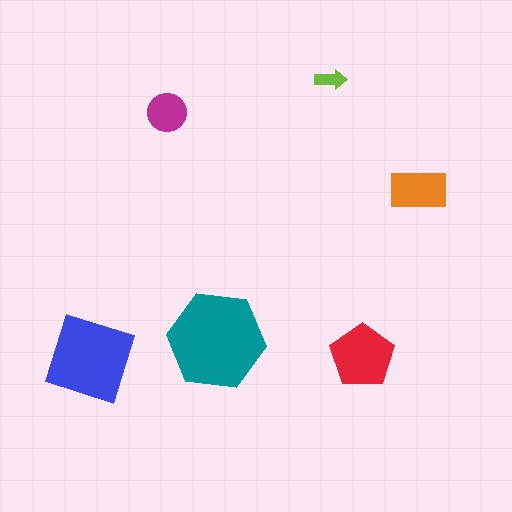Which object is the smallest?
The lime arrow.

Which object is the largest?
The teal hexagon.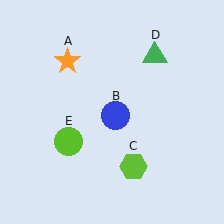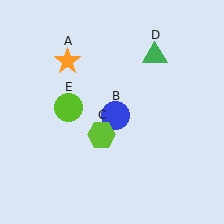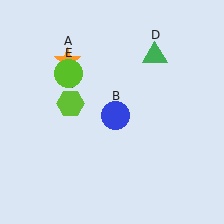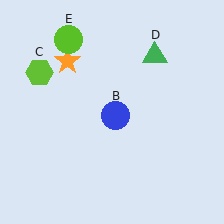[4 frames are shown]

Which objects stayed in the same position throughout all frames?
Orange star (object A) and blue circle (object B) and green triangle (object D) remained stationary.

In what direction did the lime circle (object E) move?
The lime circle (object E) moved up.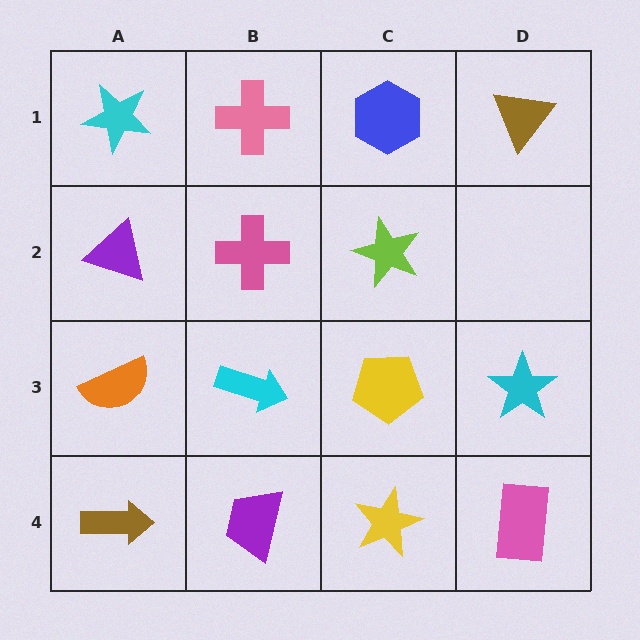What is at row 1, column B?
A pink cross.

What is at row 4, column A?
A brown arrow.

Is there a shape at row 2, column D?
No, that cell is empty.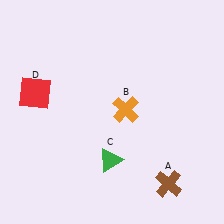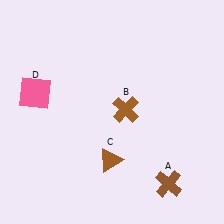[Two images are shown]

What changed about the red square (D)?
In Image 1, D is red. In Image 2, it changed to pink.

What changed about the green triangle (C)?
In Image 1, C is green. In Image 2, it changed to brown.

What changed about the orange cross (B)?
In Image 1, B is orange. In Image 2, it changed to brown.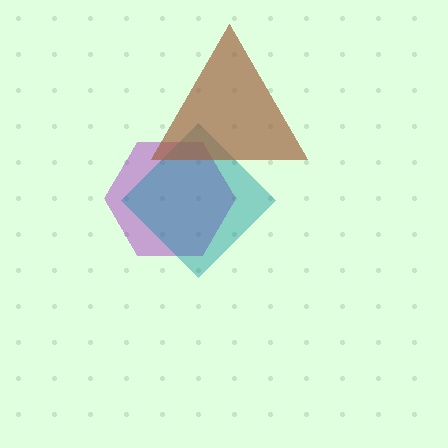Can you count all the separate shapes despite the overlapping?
Yes, there are 3 separate shapes.